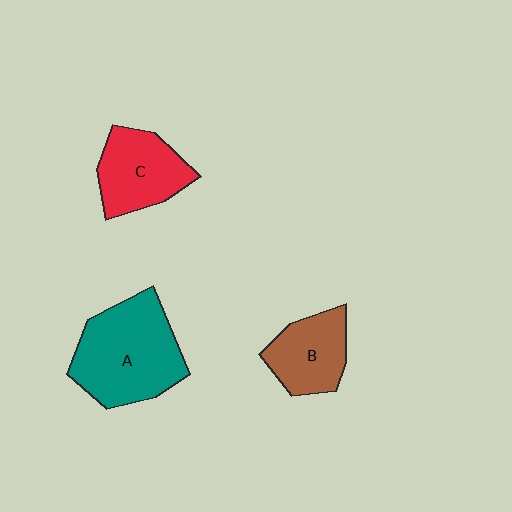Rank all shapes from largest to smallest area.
From largest to smallest: A (teal), C (red), B (brown).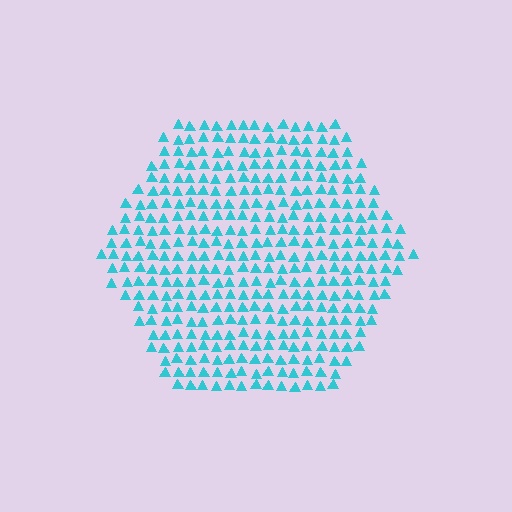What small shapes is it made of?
It is made of small triangles.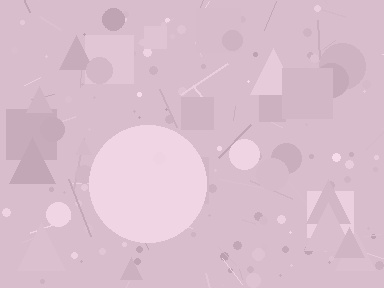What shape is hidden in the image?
A circle is hidden in the image.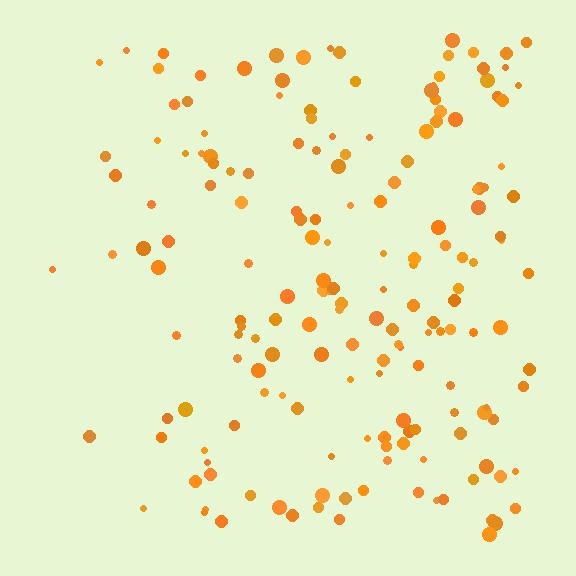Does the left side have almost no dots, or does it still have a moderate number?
Still a moderate number, just noticeably fewer than the right.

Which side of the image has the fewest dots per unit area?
The left.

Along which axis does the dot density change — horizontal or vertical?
Horizontal.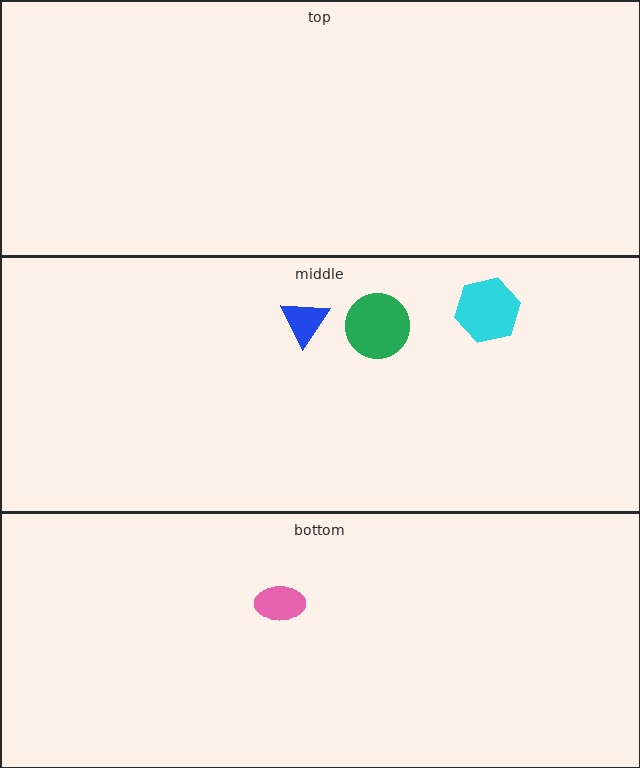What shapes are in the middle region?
The blue triangle, the cyan hexagon, the green circle.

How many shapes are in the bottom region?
1.